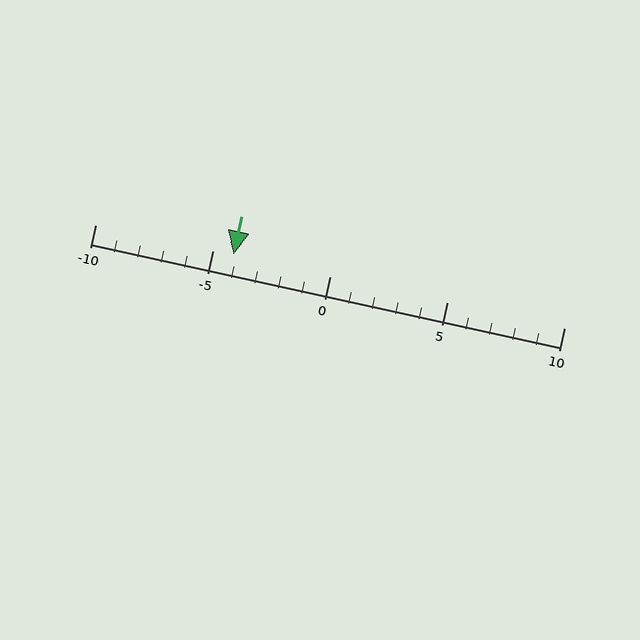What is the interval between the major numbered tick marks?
The major tick marks are spaced 5 units apart.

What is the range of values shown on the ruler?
The ruler shows values from -10 to 10.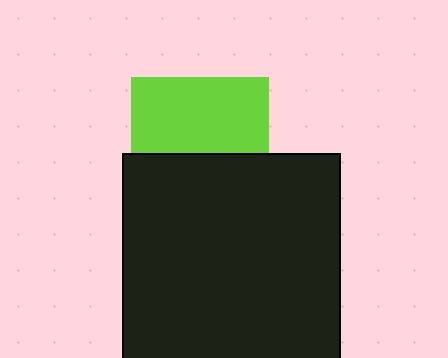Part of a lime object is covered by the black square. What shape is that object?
It is a square.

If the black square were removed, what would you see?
You would see the complete lime square.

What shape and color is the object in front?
The object in front is a black square.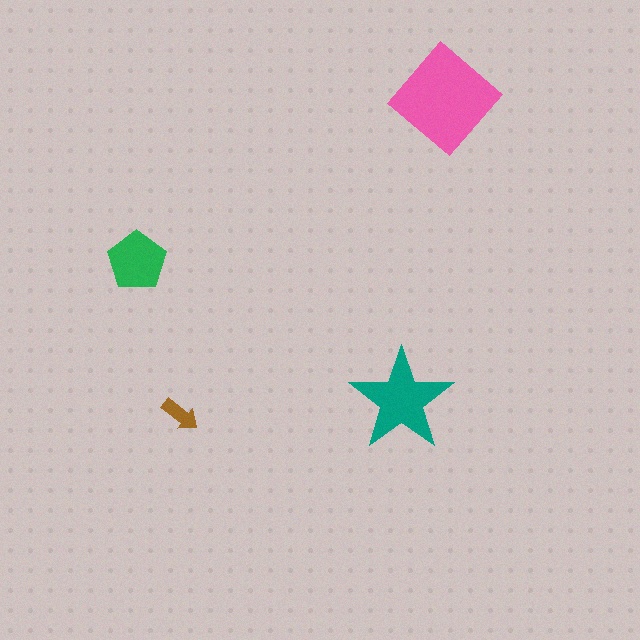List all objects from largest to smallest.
The pink diamond, the teal star, the green pentagon, the brown arrow.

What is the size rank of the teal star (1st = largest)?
2nd.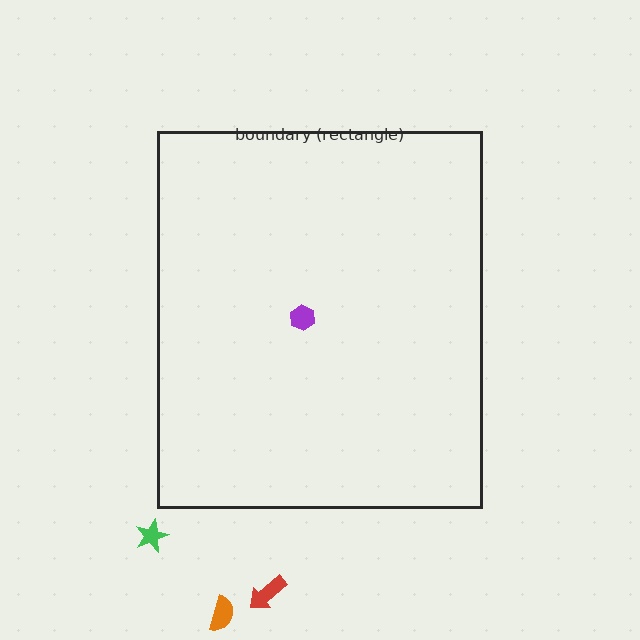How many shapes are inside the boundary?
1 inside, 3 outside.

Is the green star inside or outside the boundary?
Outside.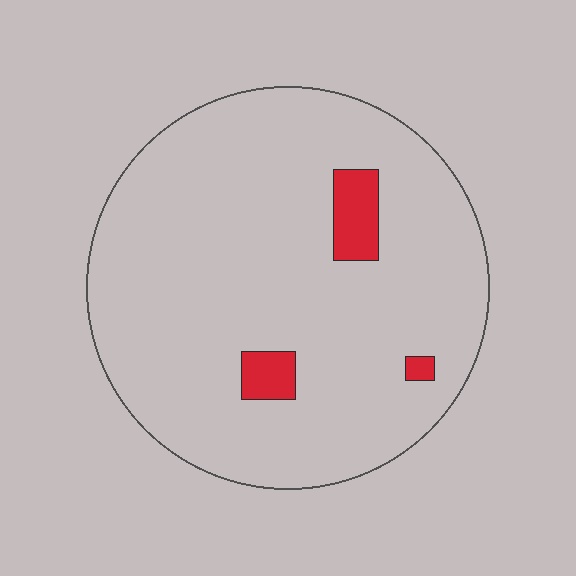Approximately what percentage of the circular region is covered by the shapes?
Approximately 5%.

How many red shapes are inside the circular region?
3.